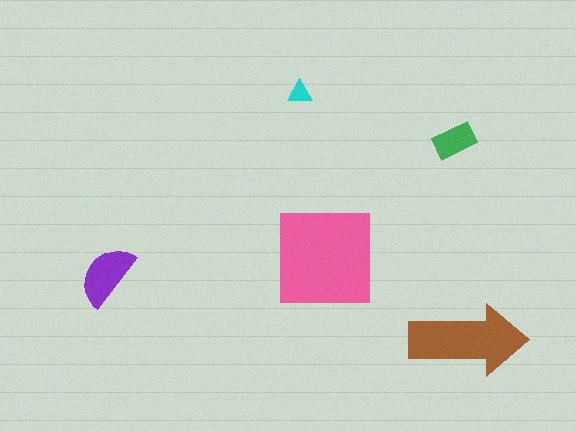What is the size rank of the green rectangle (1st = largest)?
4th.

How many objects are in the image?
There are 5 objects in the image.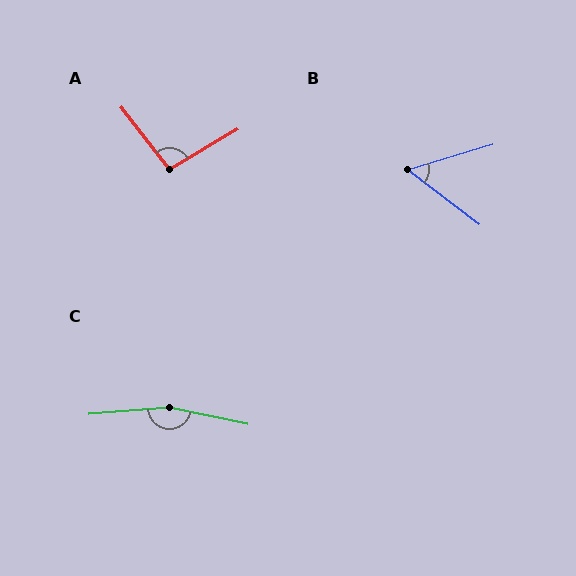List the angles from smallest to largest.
B (54°), A (97°), C (164°).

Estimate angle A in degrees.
Approximately 97 degrees.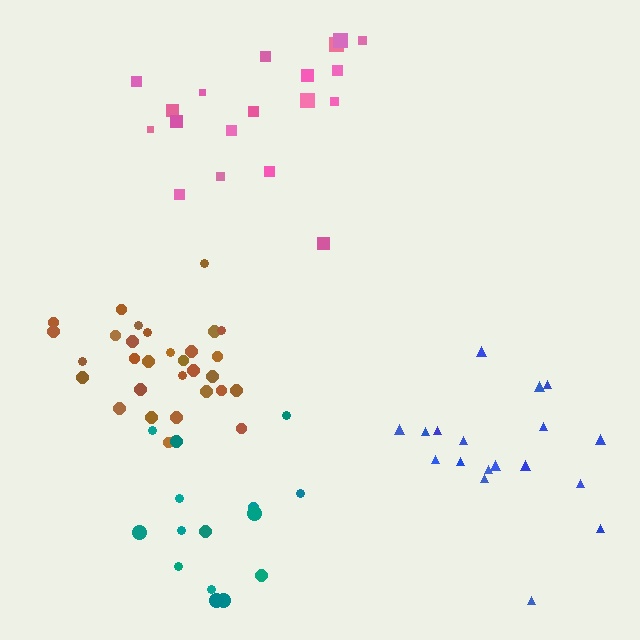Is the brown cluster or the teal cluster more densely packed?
Brown.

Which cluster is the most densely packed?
Brown.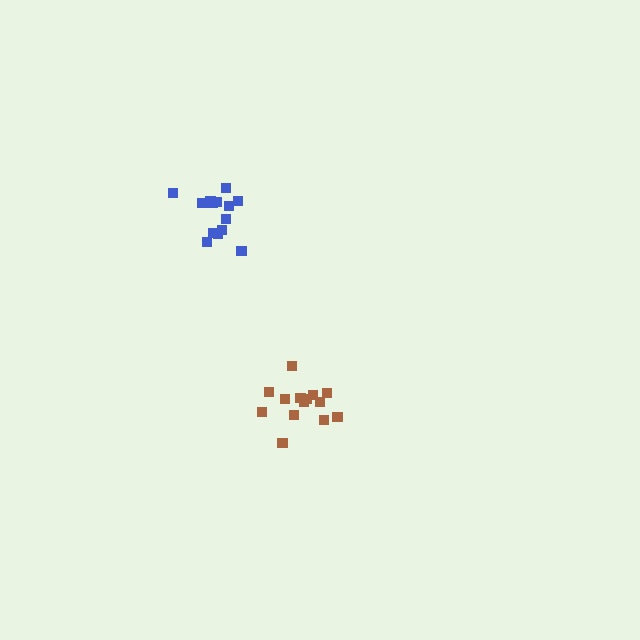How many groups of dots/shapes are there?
There are 2 groups.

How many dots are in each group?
Group 1: 14 dots, Group 2: 14 dots (28 total).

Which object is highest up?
The blue cluster is topmost.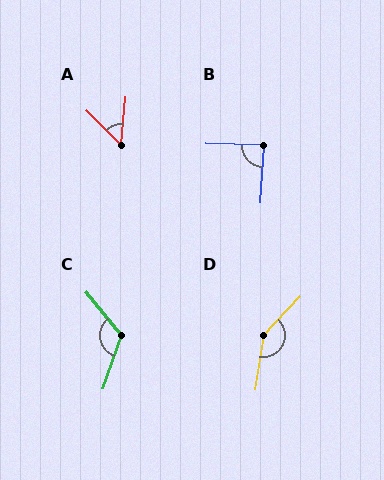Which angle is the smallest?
A, at approximately 50 degrees.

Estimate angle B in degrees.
Approximately 88 degrees.